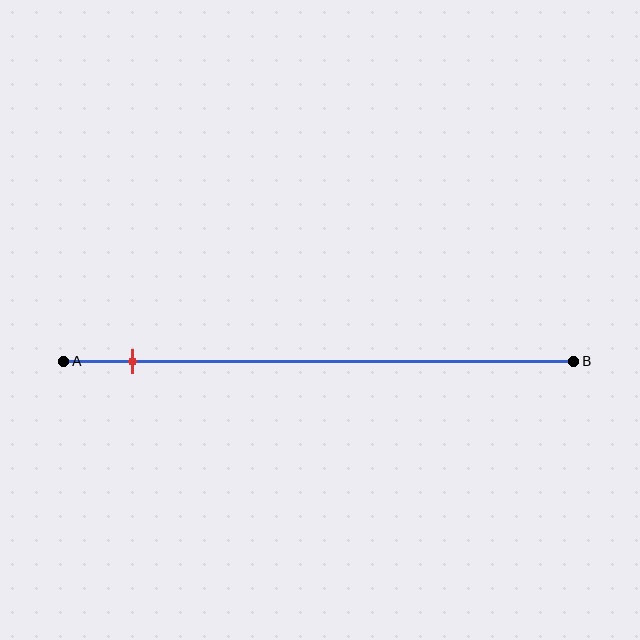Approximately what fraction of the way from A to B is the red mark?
The red mark is approximately 15% of the way from A to B.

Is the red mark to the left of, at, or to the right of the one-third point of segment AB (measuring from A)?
The red mark is to the left of the one-third point of segment AB.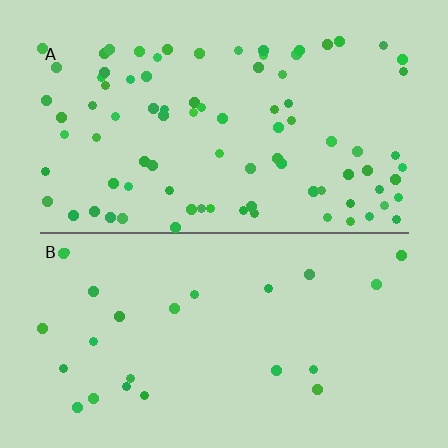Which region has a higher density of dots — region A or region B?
A (the top).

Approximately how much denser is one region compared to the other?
Approximately 3.5× — region A over region B.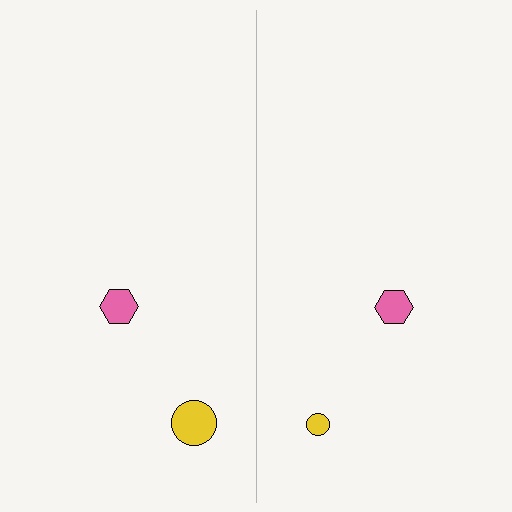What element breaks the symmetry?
The yellow circle on the right side has a different size than its mirror counterpart.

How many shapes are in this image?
There are 4 shapes in this image.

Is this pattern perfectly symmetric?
No, the pattern is not perfectly symmetric. The yellow circle on the right side has a different size than its mirror counterpart.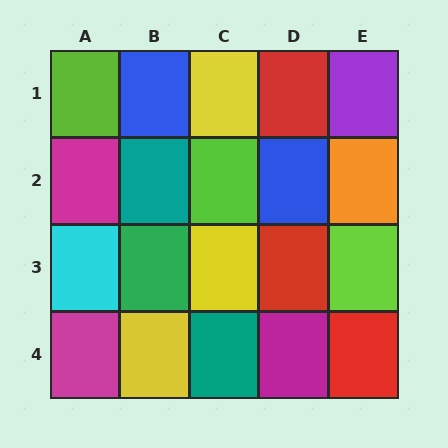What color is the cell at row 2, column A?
Magenta.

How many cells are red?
3 cells are red.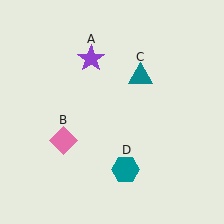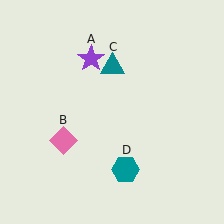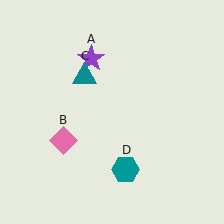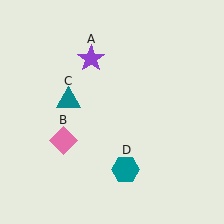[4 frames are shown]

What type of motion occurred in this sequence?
The teal triangle (object C) rotated counterclockwise around the center of the scene.